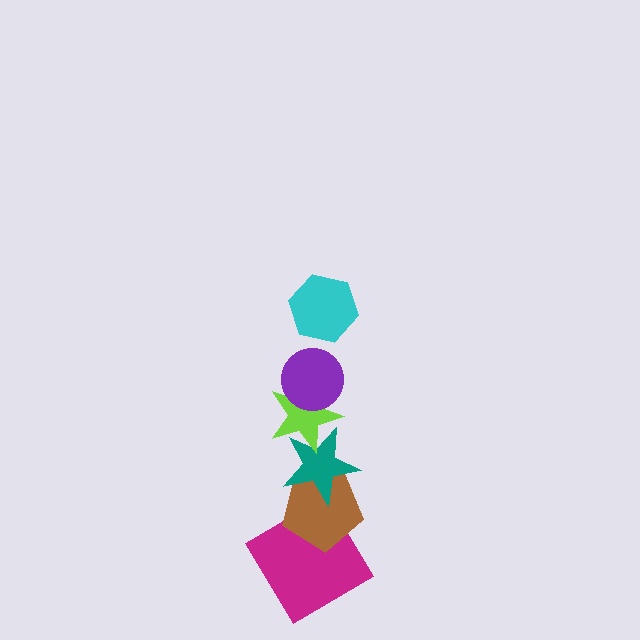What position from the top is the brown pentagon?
The brown pentagon is 5th from the top.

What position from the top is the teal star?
The teal star is 4th from the top.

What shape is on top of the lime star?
The purple circle is on top of the lime star.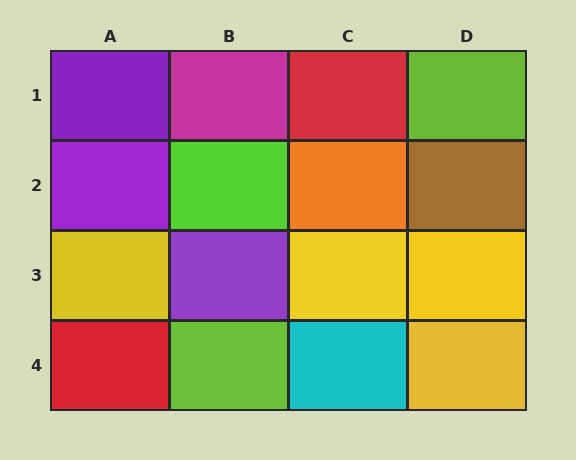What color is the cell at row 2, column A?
Purple.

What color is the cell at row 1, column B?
Magenta.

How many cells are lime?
3 cells are lime.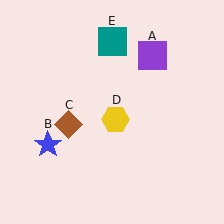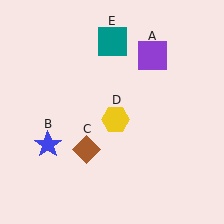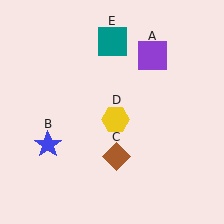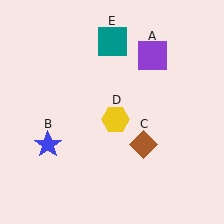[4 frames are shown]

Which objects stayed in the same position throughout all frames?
Purple square (object A) and blue star (object B) and yellow hexagon (object D) and teal square (object E) remained stationary.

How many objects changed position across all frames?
1 object changed position: brown diamond (object C).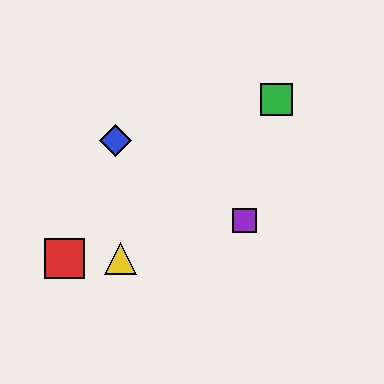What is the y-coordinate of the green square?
The green square is at y≈100.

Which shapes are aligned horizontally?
The red square, the yellow triangle are aligned horizontally.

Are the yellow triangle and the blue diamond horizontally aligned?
No, the yellow triangle is at y≈259 and the blue diamond is at y≈140.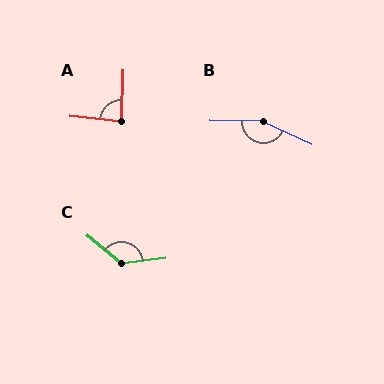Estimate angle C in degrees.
Approximately 134 degrees.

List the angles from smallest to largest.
A (86°), C (134°), B (156°).